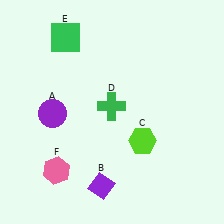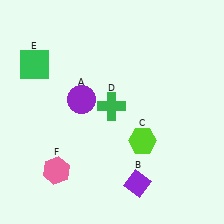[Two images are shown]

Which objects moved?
The objects that moved are: the purple circle (A), the purple diamond (B), the green square (E).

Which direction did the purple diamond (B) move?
The purple diamond (B) moved right.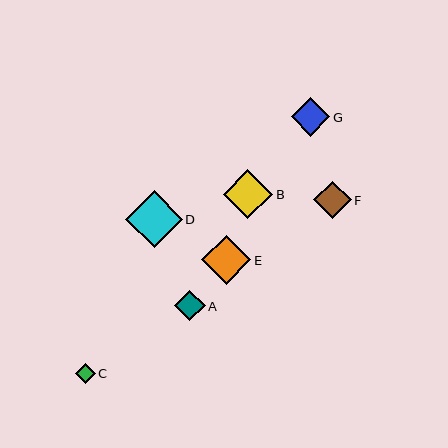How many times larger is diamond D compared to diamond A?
Diamond D is approximately 1.9 times the size of diamond A.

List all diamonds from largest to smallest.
From largest to smallest: D, B, E, G, F, A, C.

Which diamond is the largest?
Diamond D is the largest with a size of approximately 57 pixels.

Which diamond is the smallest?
Diamond C is the smallest with a size of approximately 20 pixels.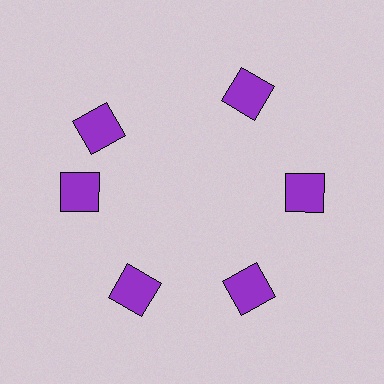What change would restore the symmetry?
The symmetry would be restored by rotating it back into even spacing with its neighbors so that all 6 squares sit at equal angles and equal distance from the center.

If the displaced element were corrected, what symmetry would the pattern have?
It would have 6-fold rotational symmetry — the pattern would map onto itself every 60 degrees.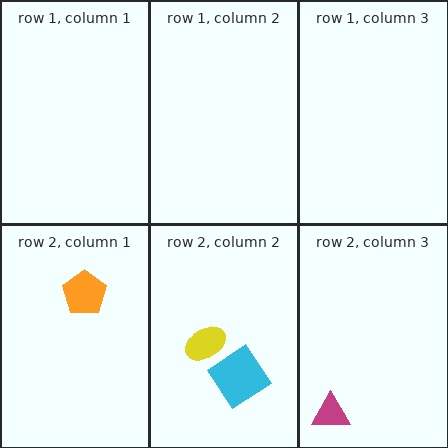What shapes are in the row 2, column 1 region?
The orange pentagon.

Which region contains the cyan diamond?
The row 2, column 2 region.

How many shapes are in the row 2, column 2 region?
2.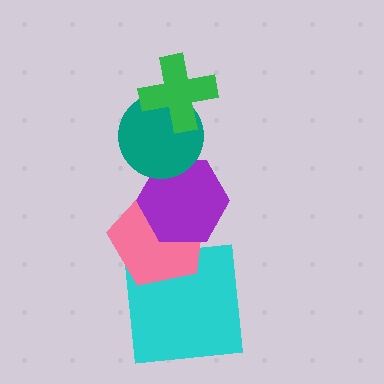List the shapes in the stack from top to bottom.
From top to bottom: the green cross, the teal circle, the purple hexagon, the pink pentagon, the cyan square.